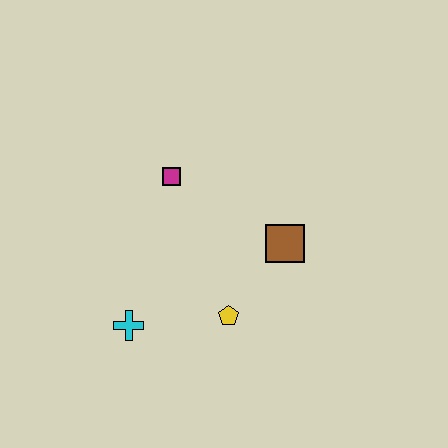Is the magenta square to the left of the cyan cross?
No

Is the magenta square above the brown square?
Yes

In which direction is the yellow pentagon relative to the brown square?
The yellow pentagon is below the brown square.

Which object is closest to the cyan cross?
The yellow pentagon is closest to the cyan cross.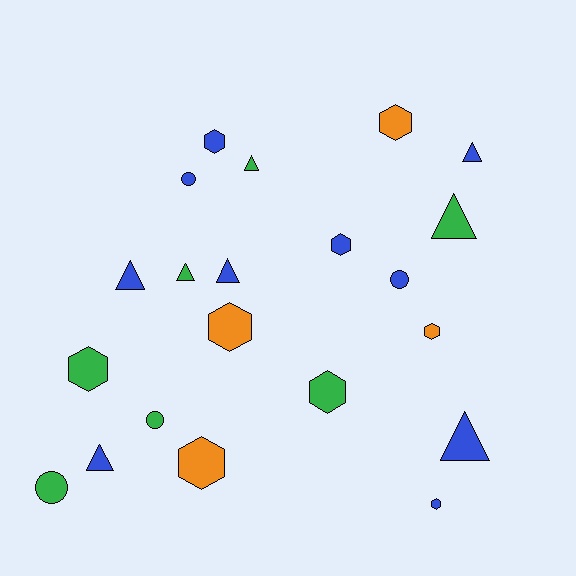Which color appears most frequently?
Blue, with 10 objects.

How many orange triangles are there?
There are no orange triangles.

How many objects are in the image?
There are 21 objects.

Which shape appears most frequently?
Hexagon, with 9 objects.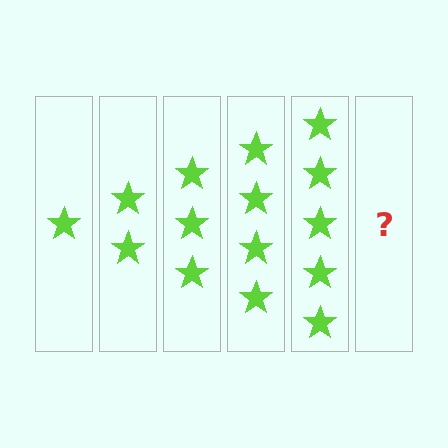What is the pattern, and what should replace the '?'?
The pattern is that each step adds one more star. The '?' should be 6 stars.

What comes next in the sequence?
The next element should be 6 stars.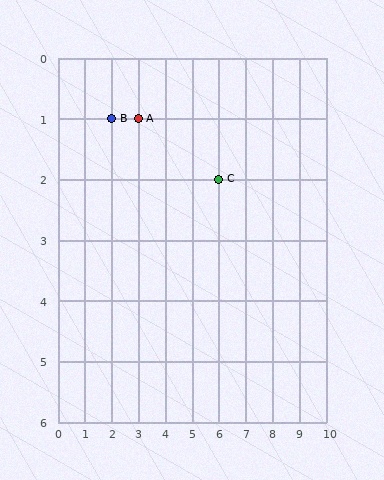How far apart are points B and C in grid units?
Points B and C are 4 columns and 1 row apart (about 4.1 grid units diagonally).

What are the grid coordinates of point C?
Point C is at grid coordinates (6, 2).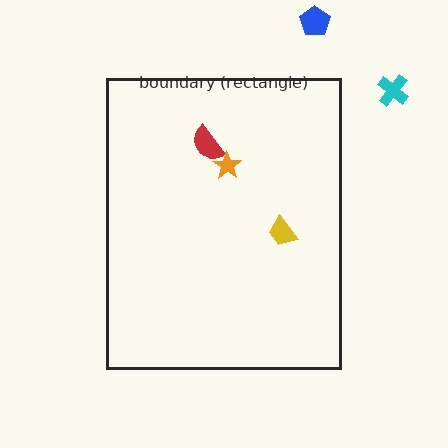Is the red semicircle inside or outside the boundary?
Inside.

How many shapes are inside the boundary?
3 inside, 2 outside.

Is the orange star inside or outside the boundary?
Inside.